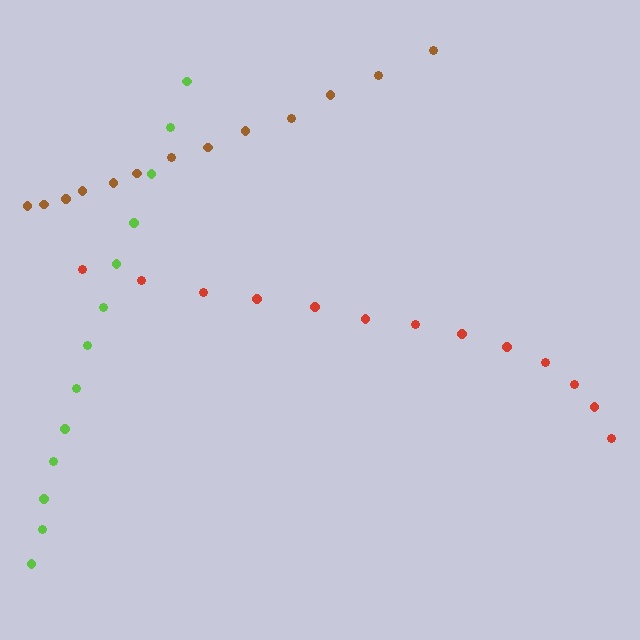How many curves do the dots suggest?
There are 3 distinct paths.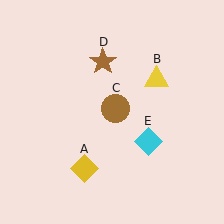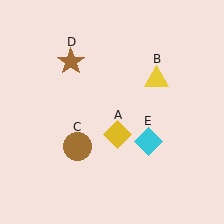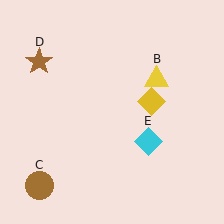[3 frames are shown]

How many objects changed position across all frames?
3 objects changed position: yellow diamond (object A), brown circle (object C), brown star (object D).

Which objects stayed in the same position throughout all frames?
Yellow triangle (object B) and cyan diamond (object E) remained stationary.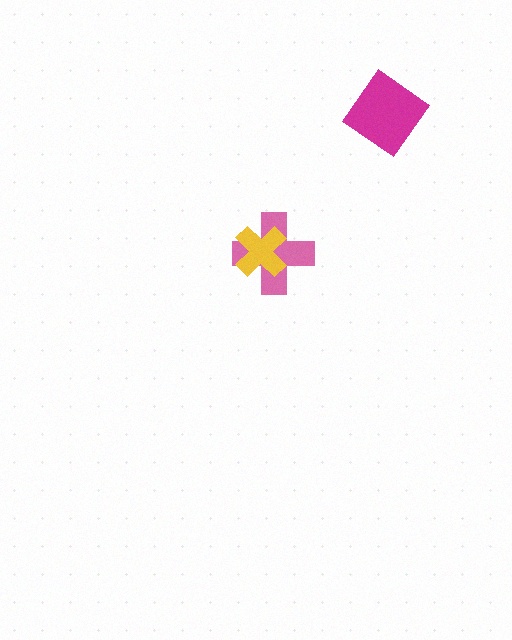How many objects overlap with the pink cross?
1 object overlaps with the pink cross.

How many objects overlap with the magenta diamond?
0 objects overlap with the magenta diamond.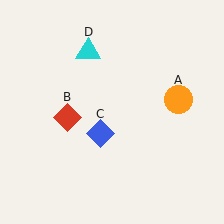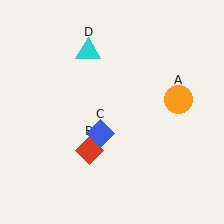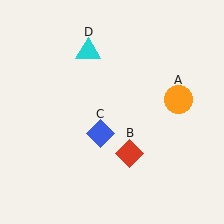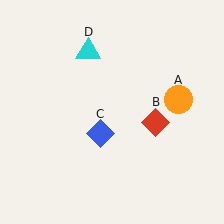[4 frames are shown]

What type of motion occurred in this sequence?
The red diamond (object B) rotated counterclockwise around the center of the scene.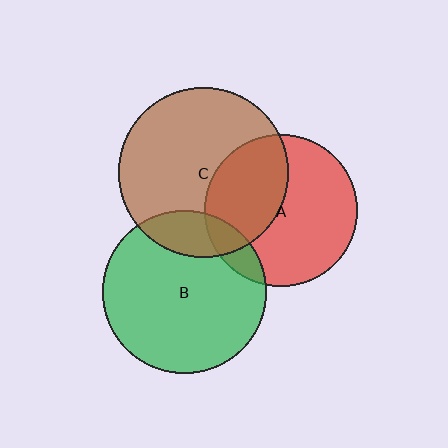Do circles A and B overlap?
Yes.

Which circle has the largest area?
Circle C (brown).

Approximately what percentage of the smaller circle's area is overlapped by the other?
Approximately 10%.